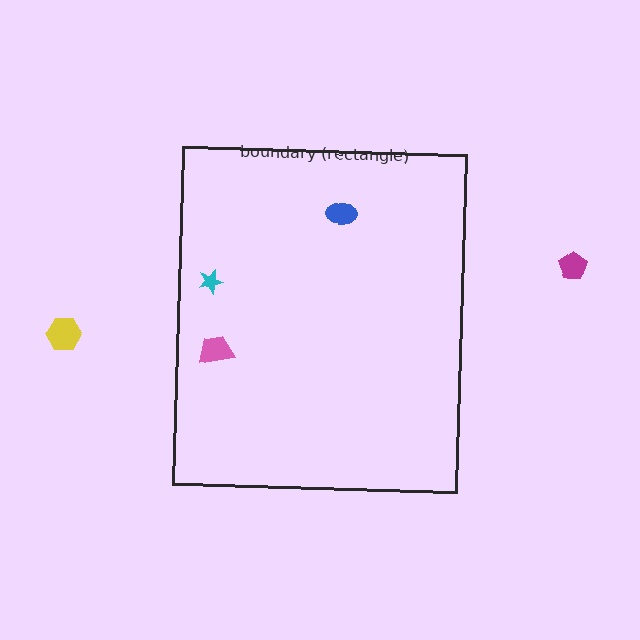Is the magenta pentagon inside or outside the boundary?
Outside.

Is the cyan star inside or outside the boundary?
Inside.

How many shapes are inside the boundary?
3 inside, 2 outside.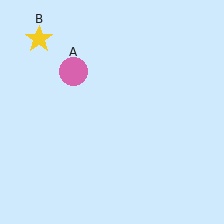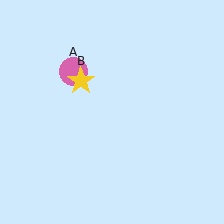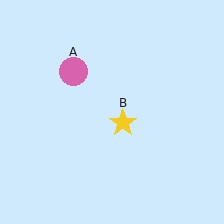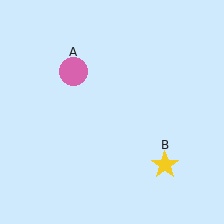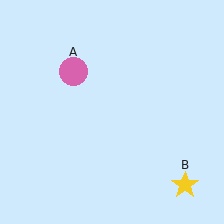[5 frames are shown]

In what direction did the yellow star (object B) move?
The yellow star (object B) moved down and to the right.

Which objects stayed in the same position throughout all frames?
Pink circle (object A) remained stationary.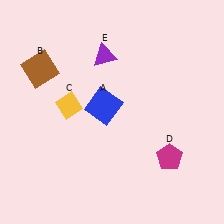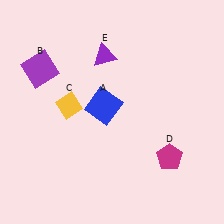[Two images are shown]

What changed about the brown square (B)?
In Image 1, B is brown. In Image 2, it changed to purple.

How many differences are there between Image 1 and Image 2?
There is 1 difference between the two images.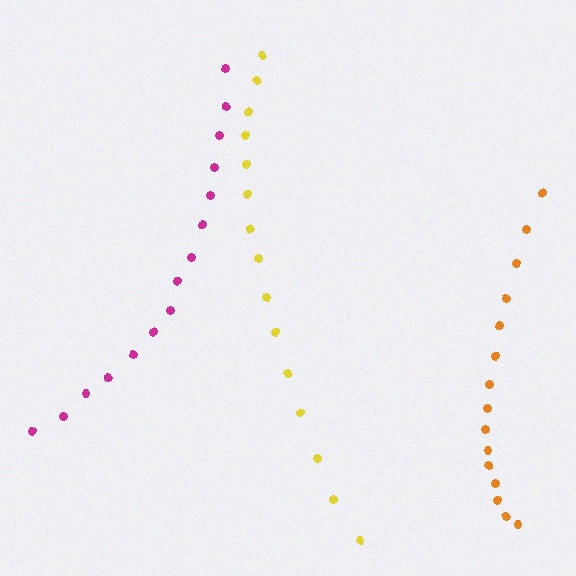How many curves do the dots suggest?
There are 3 distinct paths.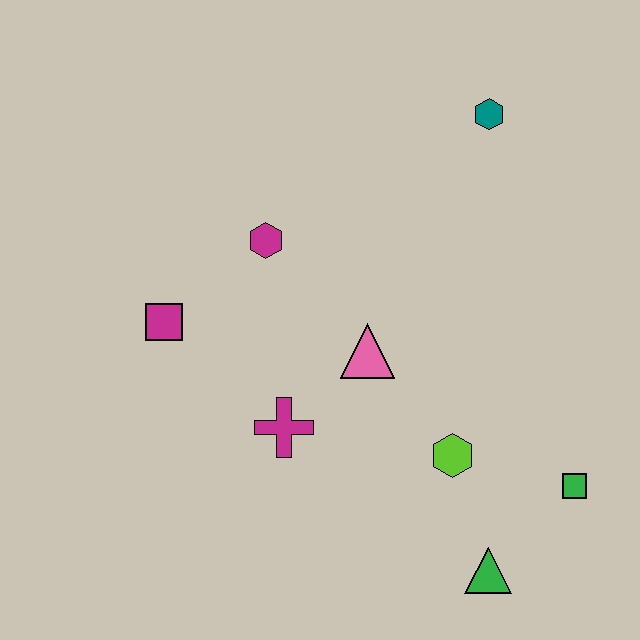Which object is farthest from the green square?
The magenta square is farthest from the green square.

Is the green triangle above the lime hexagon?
No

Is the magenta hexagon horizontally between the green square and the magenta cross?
No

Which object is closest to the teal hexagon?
The magenta hexagon is closest to the teal hexagon.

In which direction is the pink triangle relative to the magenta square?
The pink triangle is to the right of the magenta square.